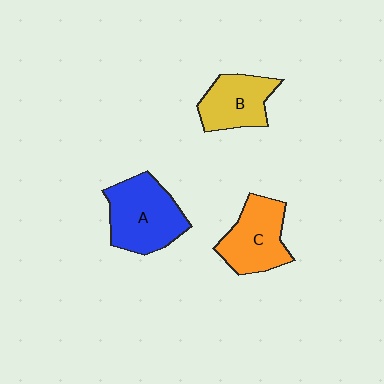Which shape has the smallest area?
Shape B (yellow).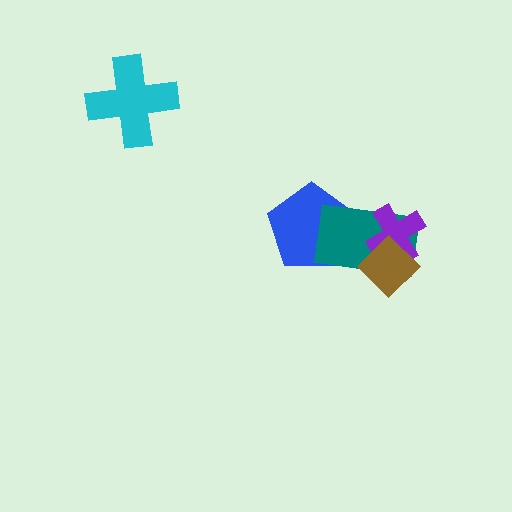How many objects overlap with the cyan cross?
0 objects overlap with the cyan cross.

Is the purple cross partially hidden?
Yes, it is partially covered by another shape.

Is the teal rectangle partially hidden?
Yes, it is partially covered by another shape.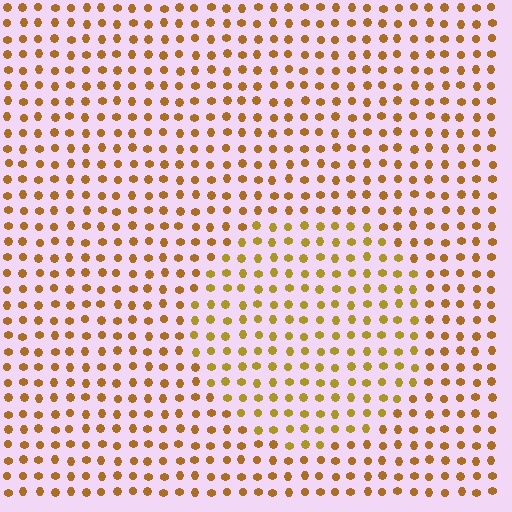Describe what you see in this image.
The image is filled with small brown elements in a uniform arrangement. A circle-shaped region is visible where the elements are tinted to a slightly different hue, forming a subtle color boundary.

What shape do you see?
I see a circle.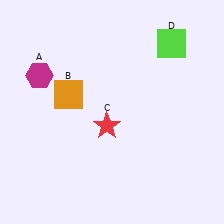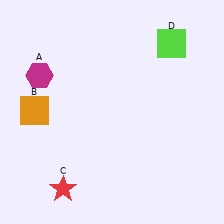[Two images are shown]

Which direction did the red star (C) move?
The red star (C) moved down.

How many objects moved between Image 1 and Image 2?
2 objects moved between the two images.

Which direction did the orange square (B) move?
The orange square (B) moved left.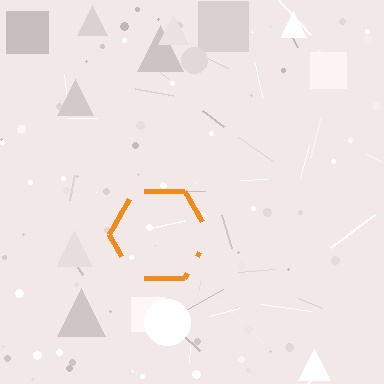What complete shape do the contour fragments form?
The contour fragments form a hexagon.